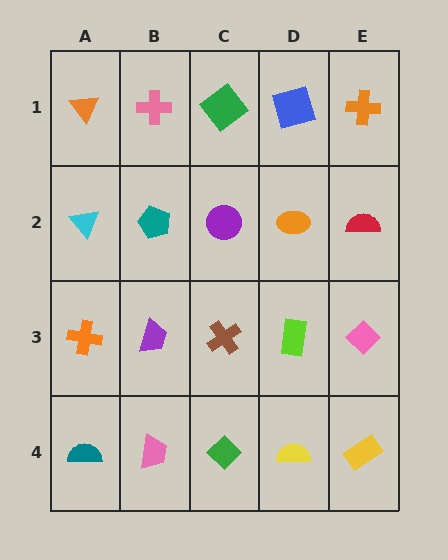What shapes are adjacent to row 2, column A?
An orange triangle (row 1, column A), an orange cross (row 3, column A), a teal pentagon (row 2, column B).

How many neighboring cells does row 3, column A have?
3.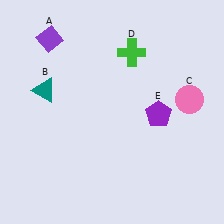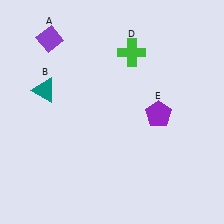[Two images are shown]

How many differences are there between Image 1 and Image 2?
There is 1 difference between the two images.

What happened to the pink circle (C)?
The pink circle (C) was removed in Image 2. It was in the top-right area of Image 1.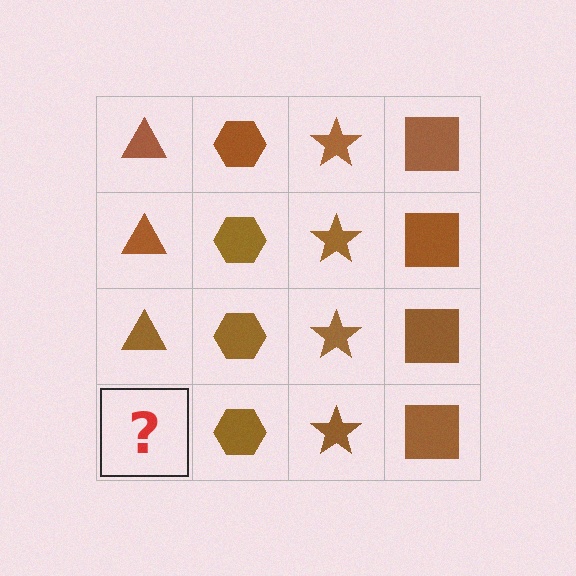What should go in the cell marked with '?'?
The missing cell should contain a brown triangle.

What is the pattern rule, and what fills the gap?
The rule is that each column has a consistent shape. The gap should be filled with a brown triangle.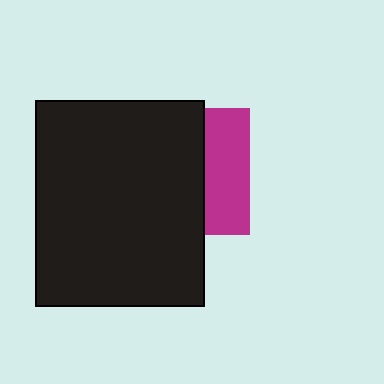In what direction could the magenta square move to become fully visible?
The magenta square could move right. That would shift it out from behind the black rectangle entirely.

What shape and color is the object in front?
The object in front is a black rectangle.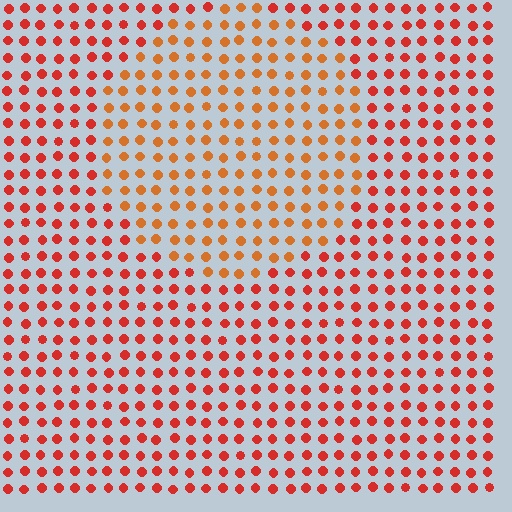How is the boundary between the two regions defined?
The boundary is defined purely by a slight shift in hue (about 25 degrees). Spacing, size, and orientation are identical on both sides.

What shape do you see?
I see a circle.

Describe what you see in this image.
The image is filled with small red elements in a uniform arrangement. A circle-shaped region is visible where the elements are tinted to a slightly different hue, forming a subtle color boundary.